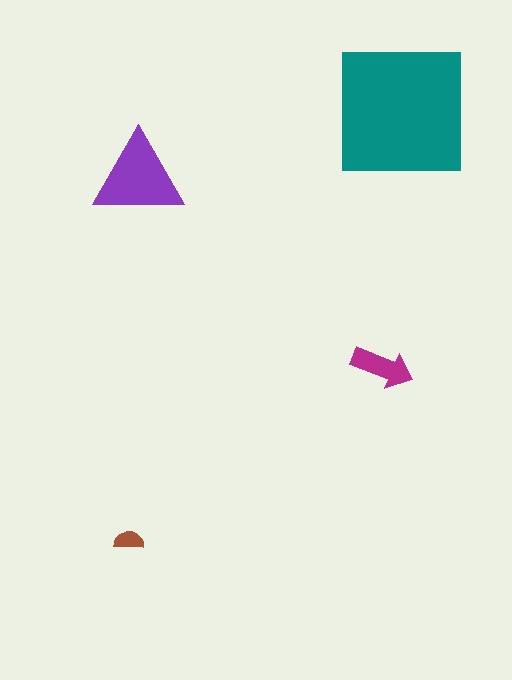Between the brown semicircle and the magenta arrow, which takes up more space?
The magenta arrow.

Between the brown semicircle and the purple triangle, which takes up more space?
The purple triangle.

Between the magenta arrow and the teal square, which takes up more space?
The teal square.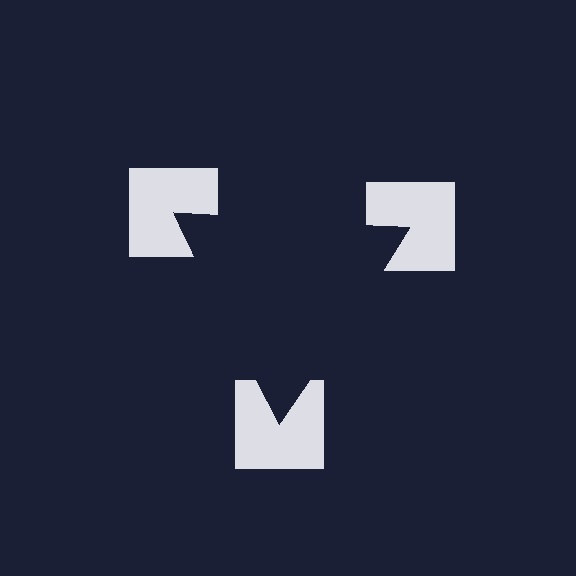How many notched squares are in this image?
There are 3 — one at each vertex of the illusory triangle.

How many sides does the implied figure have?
3 sides.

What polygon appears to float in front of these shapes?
An illusory triangle — its edges are inferred from the aligned wedge cuts in the notched squares, not physically drawn.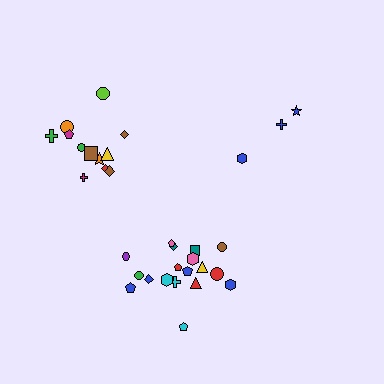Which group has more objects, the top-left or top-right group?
The top-left group.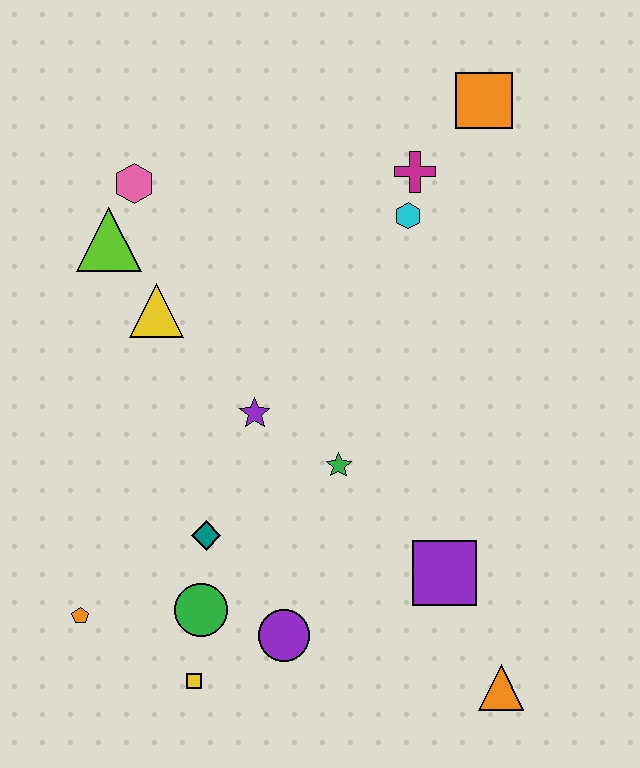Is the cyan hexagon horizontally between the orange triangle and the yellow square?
Yes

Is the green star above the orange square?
No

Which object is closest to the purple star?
The green star is closest to the purple star.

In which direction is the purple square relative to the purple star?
The purple square is to the right of the purple star.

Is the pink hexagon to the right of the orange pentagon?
Yes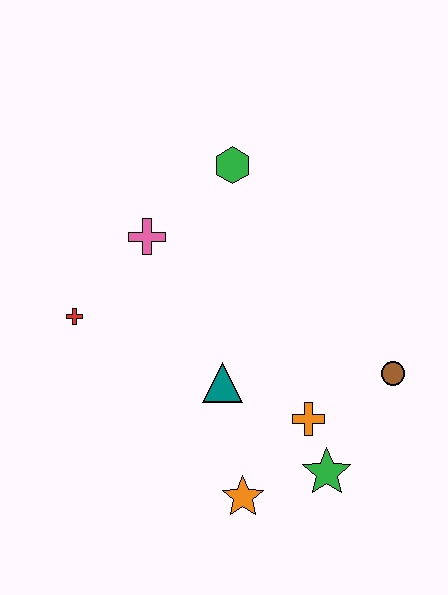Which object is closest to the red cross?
The pink cross is closest to the red cross.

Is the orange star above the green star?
No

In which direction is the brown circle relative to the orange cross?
The brown circle is to the right of the orange cross.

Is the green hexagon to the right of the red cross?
Yes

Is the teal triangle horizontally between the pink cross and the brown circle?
Yes